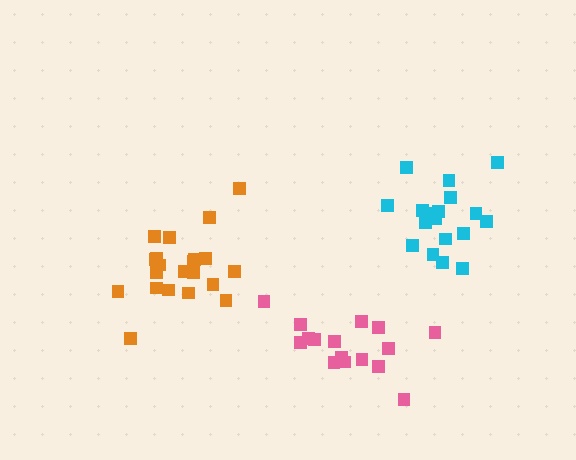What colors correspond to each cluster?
The clusters are colored: cyan, orange, pink.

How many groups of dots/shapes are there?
There are 3 groups.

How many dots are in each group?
Group 1: 19 dots, Group 2: 21 dots, Group 3: 16 dots (56 total).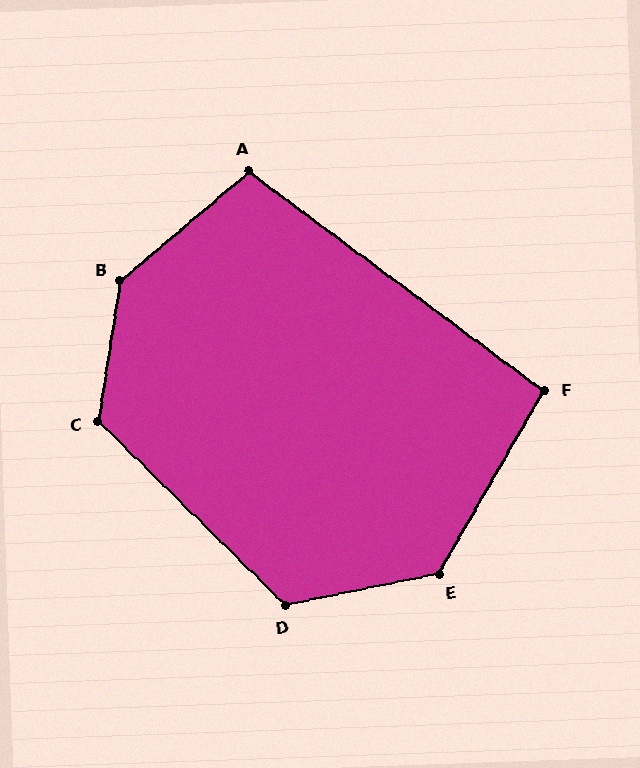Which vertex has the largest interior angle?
B, at approximately 139 degrees.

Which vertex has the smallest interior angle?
F, at approximately 97 degrees.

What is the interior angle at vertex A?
Approximately 103 degrees (obtuse).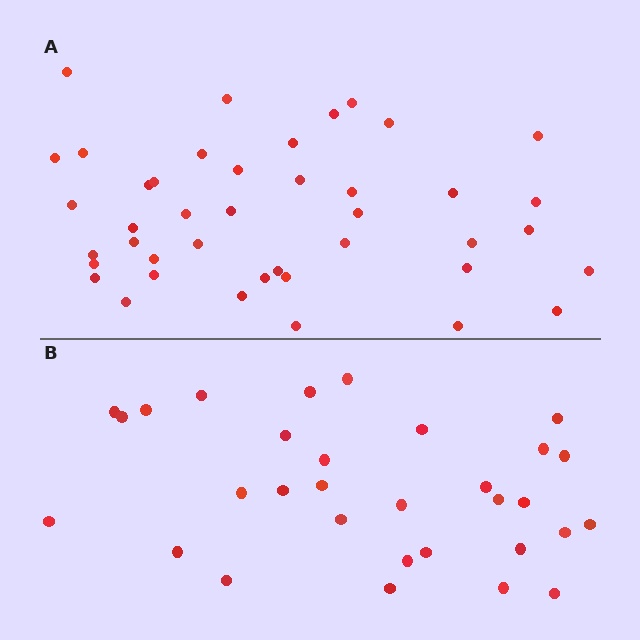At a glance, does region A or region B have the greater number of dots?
Region A (the top region) has more dots.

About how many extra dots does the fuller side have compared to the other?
Region A has roughly 12 or so more dots than region B.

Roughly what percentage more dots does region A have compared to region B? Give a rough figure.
About 35% more.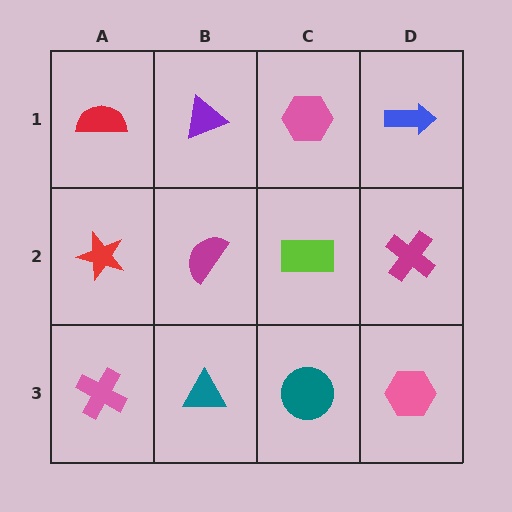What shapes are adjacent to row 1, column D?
A magenta cross (row 2, column D), a pink hexagon (row 1, column C).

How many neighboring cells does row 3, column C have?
3.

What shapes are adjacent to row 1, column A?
A red star (row 2, column A), a purple triangle (row 1, column B).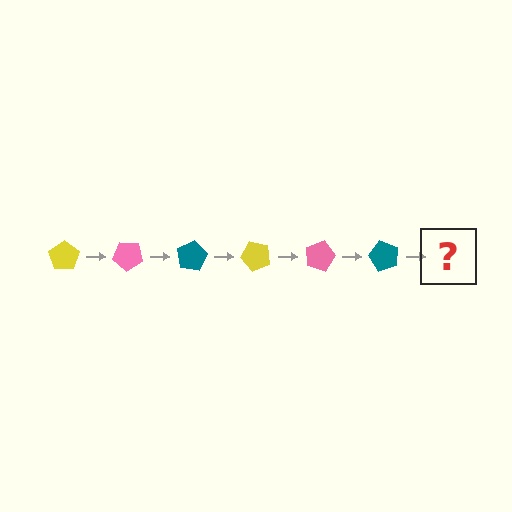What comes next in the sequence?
The next element should be a yellow pentagon, rotated 240 degrees from the start.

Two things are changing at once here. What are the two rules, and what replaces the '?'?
The two rules are that it rotates 40 degrees each step and the color cycles through yellow, pink, and teal. The '?' should be a yellow pentagon, rotated 240 degrees from the start.